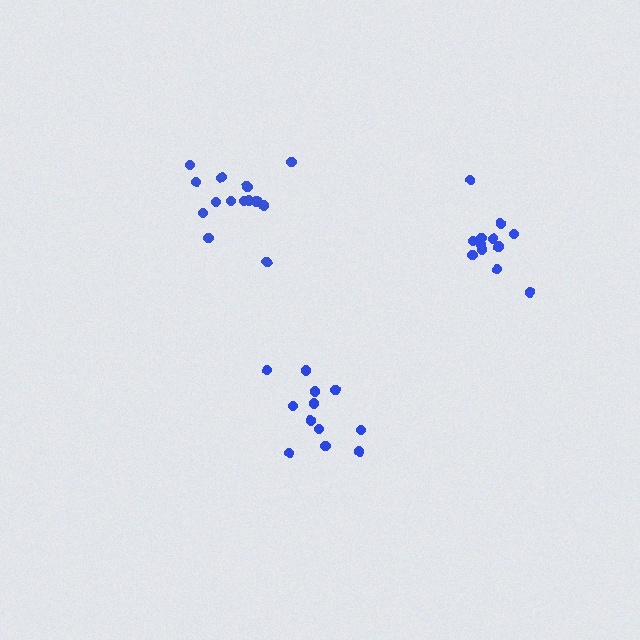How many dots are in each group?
Group 1: 12 dots, Group 2: 14 dots, Group 3: 12 dots (38 total).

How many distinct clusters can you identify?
There are 3 distinct clusters.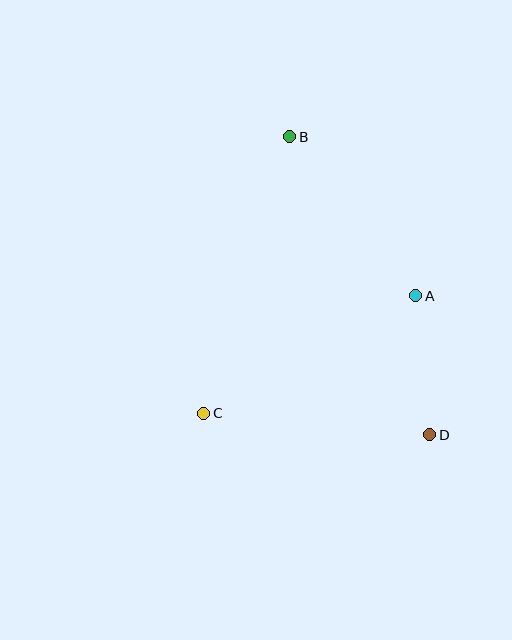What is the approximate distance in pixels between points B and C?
The distance between B and C is approximately 290 pixels.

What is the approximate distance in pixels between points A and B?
The distance between A and B is approximately 203 pixels.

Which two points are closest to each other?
Points A and D are closest to each other.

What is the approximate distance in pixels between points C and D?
The distance between C and D is approximately 227 pixels.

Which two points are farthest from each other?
Points B and D are farthest from each other.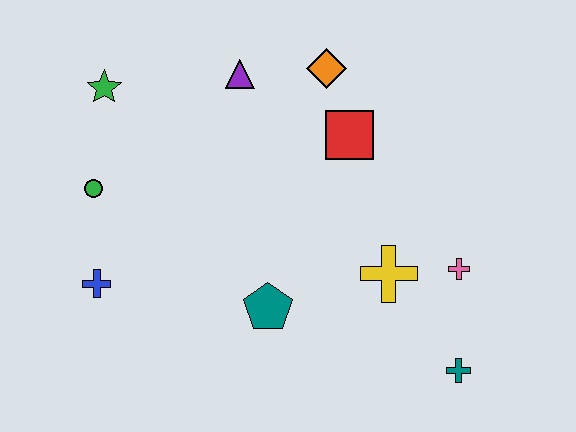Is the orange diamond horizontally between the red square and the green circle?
Yes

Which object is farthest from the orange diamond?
The teal cross is farthest from the orange diamond.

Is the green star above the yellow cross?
Yes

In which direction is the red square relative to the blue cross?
The red square is to the right of the blue cross.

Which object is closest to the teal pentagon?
The yellow cross is closest to the teal pentagon.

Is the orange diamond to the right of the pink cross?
No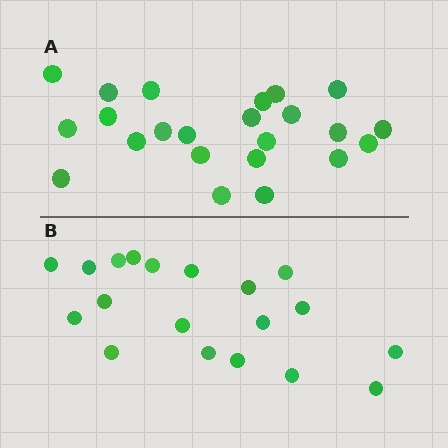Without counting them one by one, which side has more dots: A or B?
Region A (the top region) has more dots.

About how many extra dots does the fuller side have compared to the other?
Region A has about 4 more dots than region B.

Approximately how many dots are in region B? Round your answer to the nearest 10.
About 20 dots. (The exact count is 19, which rounds to 20.)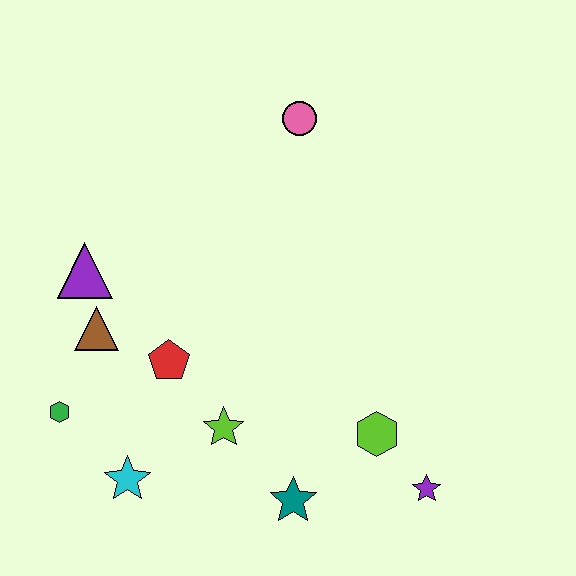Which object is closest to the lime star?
The red pentagon is closest to the lime star.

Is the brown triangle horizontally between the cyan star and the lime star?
No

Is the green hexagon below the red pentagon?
Yes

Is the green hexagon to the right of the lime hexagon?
No